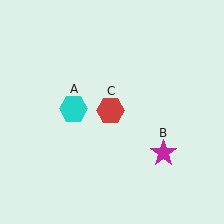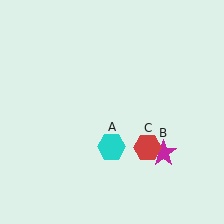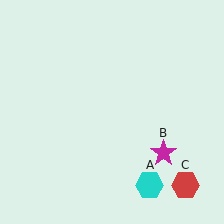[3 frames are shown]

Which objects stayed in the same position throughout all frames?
Magenta star (object B) remained stationary.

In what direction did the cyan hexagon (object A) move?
The cyan hexagon (object A) moved down and to the right.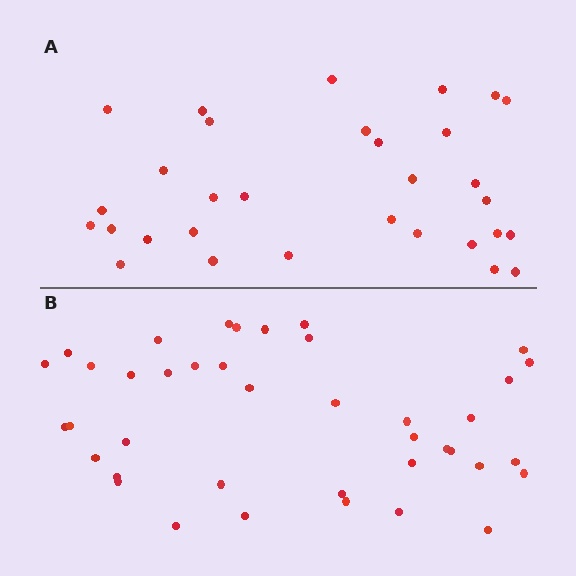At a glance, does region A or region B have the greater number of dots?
Region B (the bottom region) has more dots.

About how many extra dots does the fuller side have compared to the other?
Region B has roughly 8 or so more dots than region A.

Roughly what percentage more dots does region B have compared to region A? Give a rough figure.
About 30% more.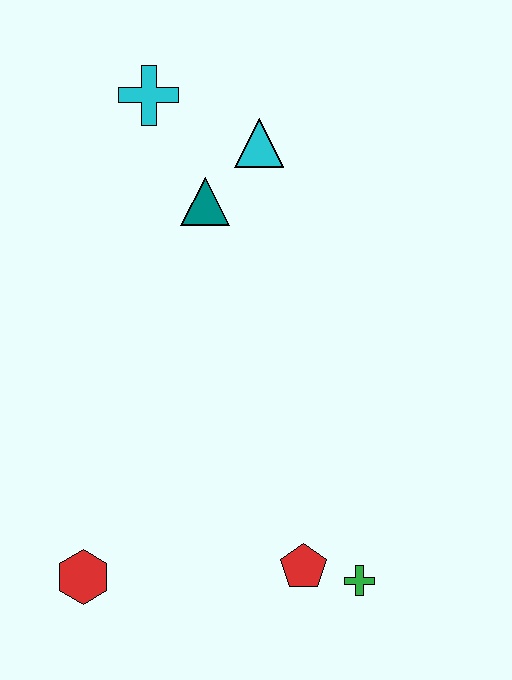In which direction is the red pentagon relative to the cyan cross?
The red pentagon is below the cyan cross.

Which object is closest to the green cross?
The red pentagon is closest to the green cross.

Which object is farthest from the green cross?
The cyan cross is farthest from the green cross.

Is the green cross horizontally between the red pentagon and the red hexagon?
No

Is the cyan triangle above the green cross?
Yes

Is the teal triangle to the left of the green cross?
Yes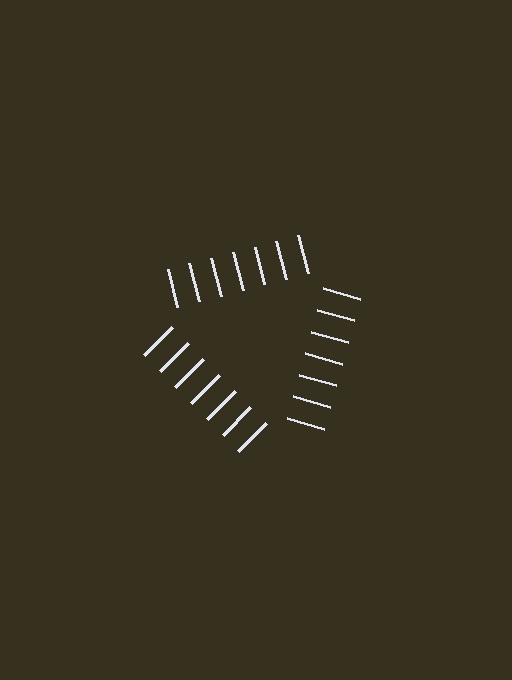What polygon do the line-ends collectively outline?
An illusory triangle — the line segments terminate on its edges but no continuous stroke is drawn.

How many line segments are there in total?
21 — 7 along each of the 3 edges.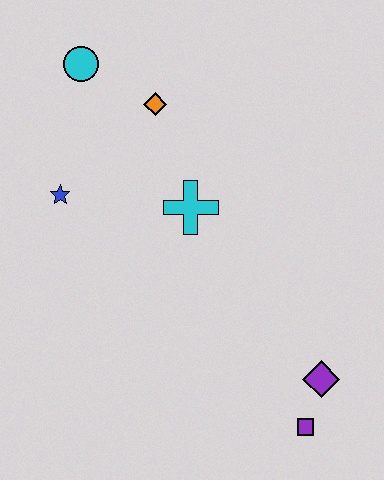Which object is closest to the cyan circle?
The orange diamond is closest to the cyan circle.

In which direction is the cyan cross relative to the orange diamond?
The cyan cross is below the orange diamond.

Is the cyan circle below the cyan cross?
No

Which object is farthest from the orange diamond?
The purple square is farthest from the orange diamond.